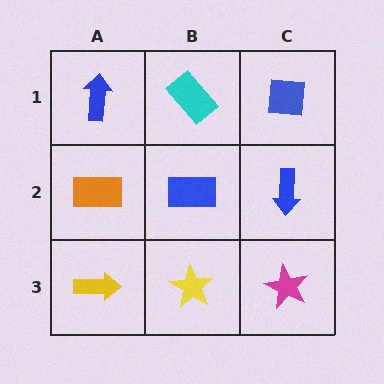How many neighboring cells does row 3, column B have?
3.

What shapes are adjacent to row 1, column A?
An orange rectangle (row 2, column A), a cyan rectangle (row 1, column B).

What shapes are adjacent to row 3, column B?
A blue rectangle (row 2, column B), a yellow arrow (row 3, column A), a magenta star (row 3, column C).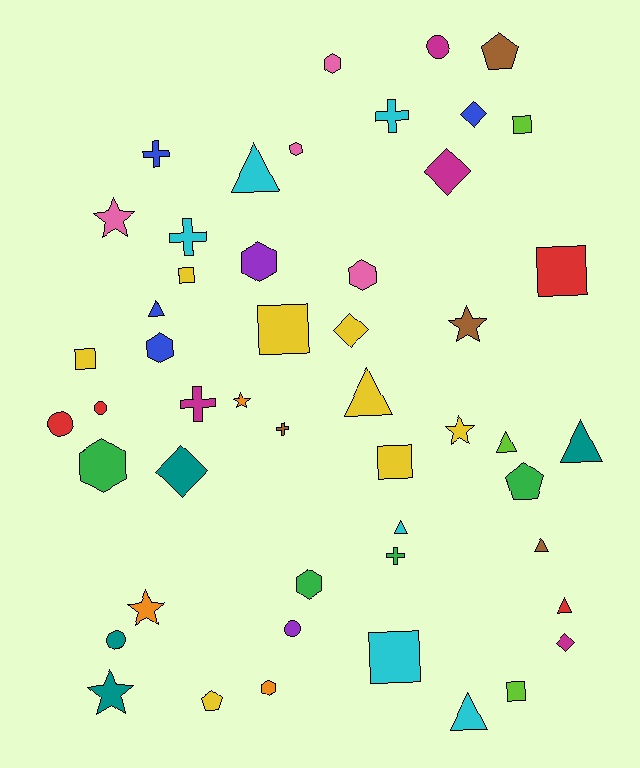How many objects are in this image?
There are 50 objects.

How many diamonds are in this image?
There are 5 diamonds.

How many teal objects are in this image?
There are 4 teal objects.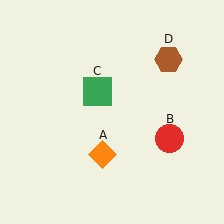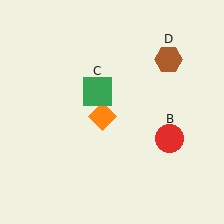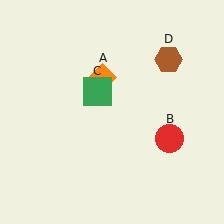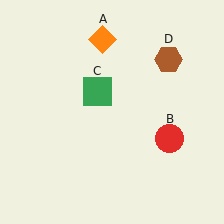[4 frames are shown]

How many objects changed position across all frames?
1 object changed position: orange diamond (object A).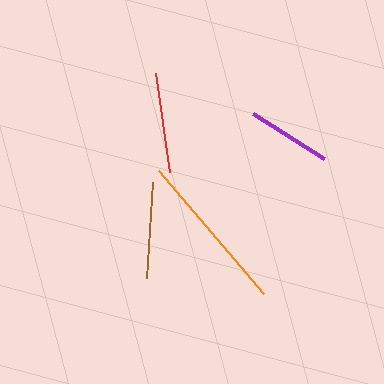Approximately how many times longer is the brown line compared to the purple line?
The brown line is approximately 1.1 times the length of the purple line.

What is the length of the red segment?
The red segment is approximately 101 pixels long.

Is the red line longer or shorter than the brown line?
The red line is longer than the brown line.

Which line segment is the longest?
The orange line is the longest at approximately 162 pixels.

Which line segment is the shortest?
The purple line is the shortest at approximately 85 pixels.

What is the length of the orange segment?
The orange segment is approximately 162 pixels long.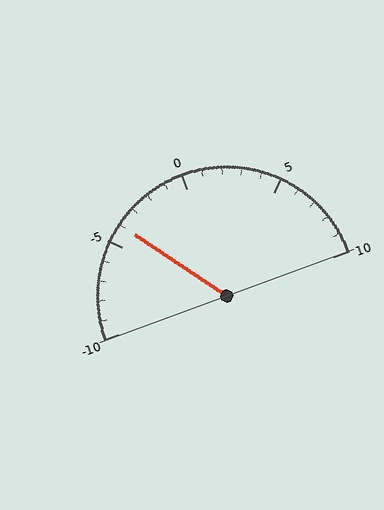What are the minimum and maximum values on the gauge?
The gauge ranges from -10 to 10.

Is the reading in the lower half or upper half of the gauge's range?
The reading is in the lower half of the range (-10 to 10).